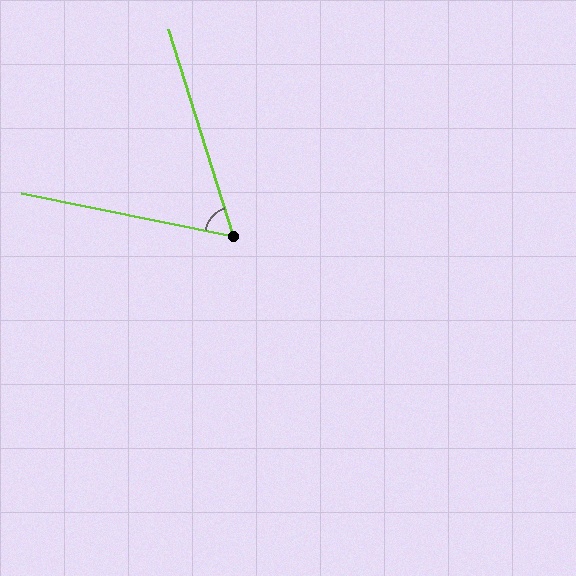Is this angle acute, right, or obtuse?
It is acute.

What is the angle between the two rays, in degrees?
Approximately 61 degrees.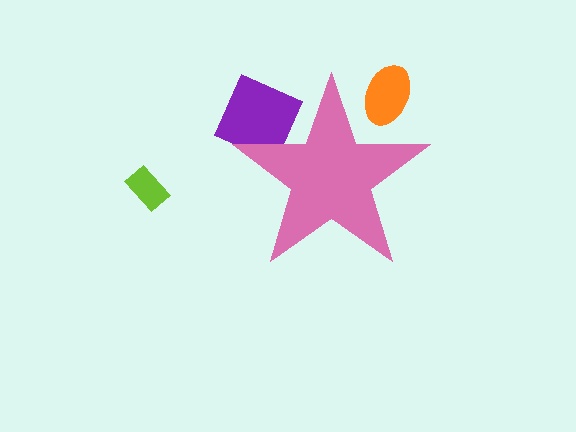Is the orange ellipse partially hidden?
Yes, the orange ellipse is partially hidden behind the pink star.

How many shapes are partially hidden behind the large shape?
2 shapes are partially hidden.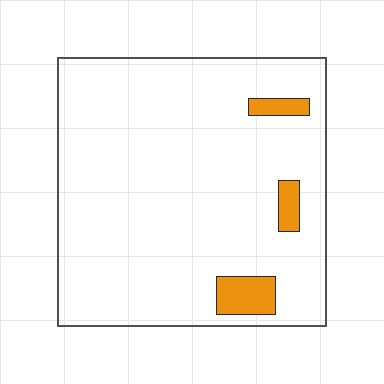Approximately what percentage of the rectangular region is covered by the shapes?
Approximately 5%.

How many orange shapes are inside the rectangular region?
3.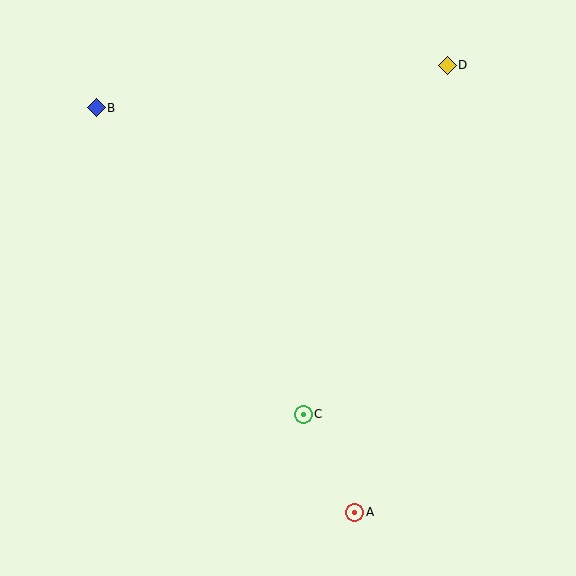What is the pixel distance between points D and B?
The distance between D and B is 353 pixels.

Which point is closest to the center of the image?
Point C at (304, 414) is closest to the center.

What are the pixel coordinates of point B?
Point B is at (97, 108).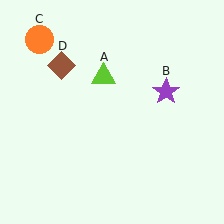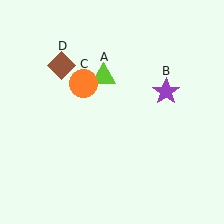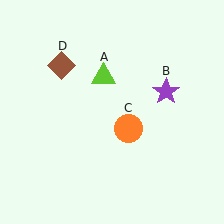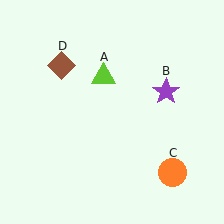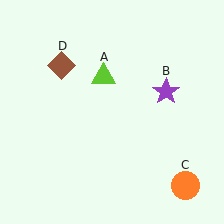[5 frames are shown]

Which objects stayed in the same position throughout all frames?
Lime triangle (object A) and purple star (object B) and brown diamond (object D) remained stationary.